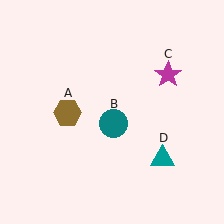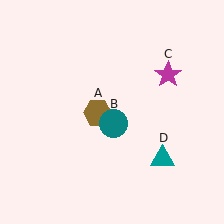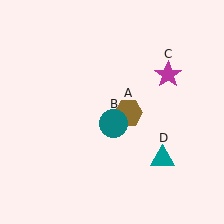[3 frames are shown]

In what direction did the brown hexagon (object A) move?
The brown hexagon (object A) moved right.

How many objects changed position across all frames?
1 object changed position: brown hexagon (object A).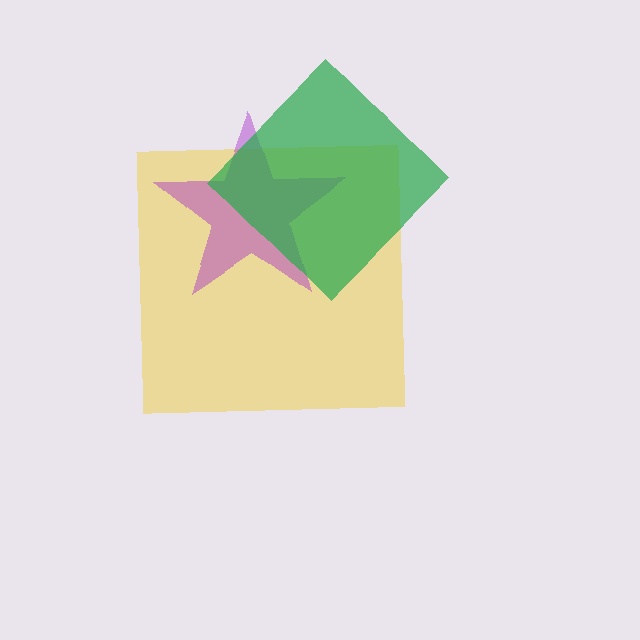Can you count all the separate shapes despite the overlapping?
Yes, there are 3 separate shapes.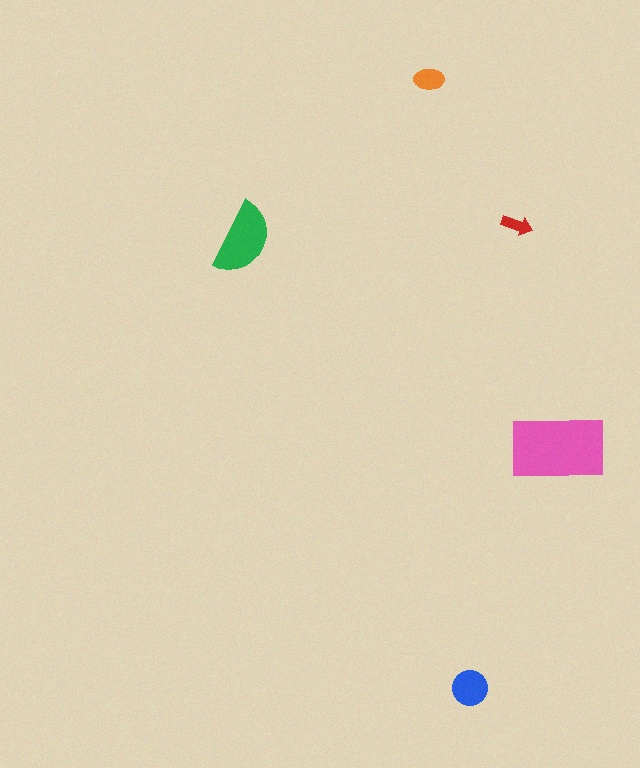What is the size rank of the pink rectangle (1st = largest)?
1st.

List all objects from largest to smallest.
The pink rectangle, the green semicircle, the blue circle, the orange ellipse, the red arrow.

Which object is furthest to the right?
The pink rectangle is rightmost.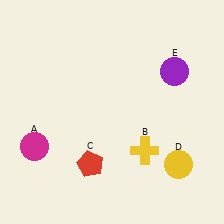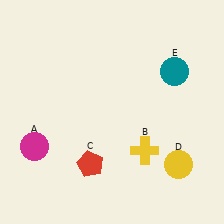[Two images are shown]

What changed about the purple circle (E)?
In Image 1, E is purple. In Image 2, it changed to teal.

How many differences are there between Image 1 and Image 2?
There is 1 difference between the two images.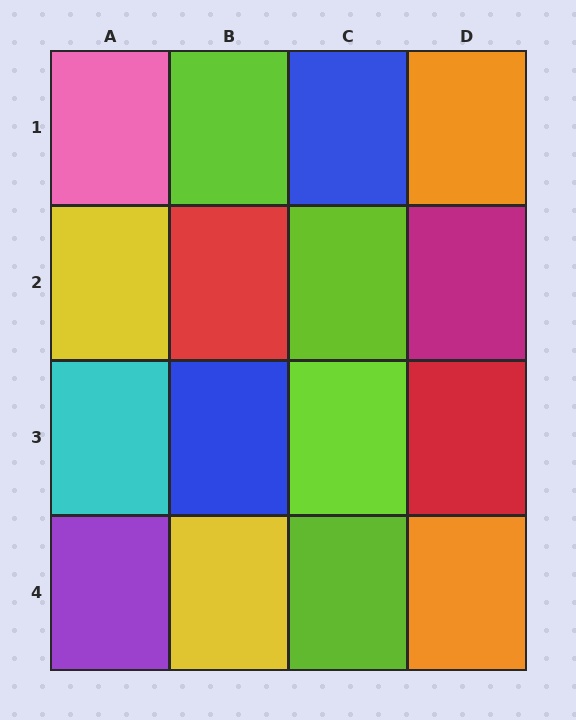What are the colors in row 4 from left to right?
Purple, yellow, lime, orange.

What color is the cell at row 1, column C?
Blue.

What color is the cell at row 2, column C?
Lime.